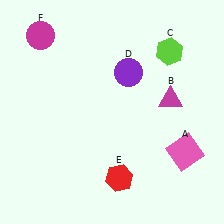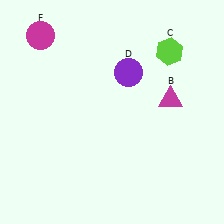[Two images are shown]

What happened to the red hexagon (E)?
The red hexagon (E) was removed in Image 2. It was in the bottom-right area of Image 1.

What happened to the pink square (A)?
The pink square (A) was removed in Image 2. It was in the bottom-right area of Image 1.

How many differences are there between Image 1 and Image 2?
There are 2 differences between the two images.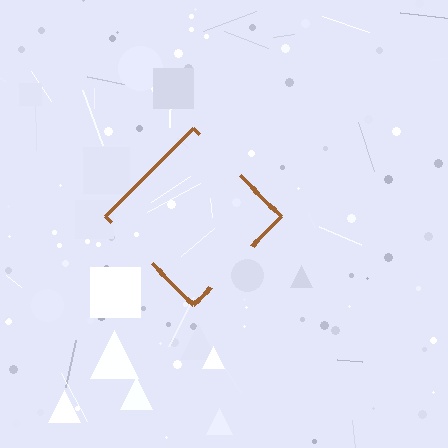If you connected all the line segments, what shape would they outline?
They would outline a diamond.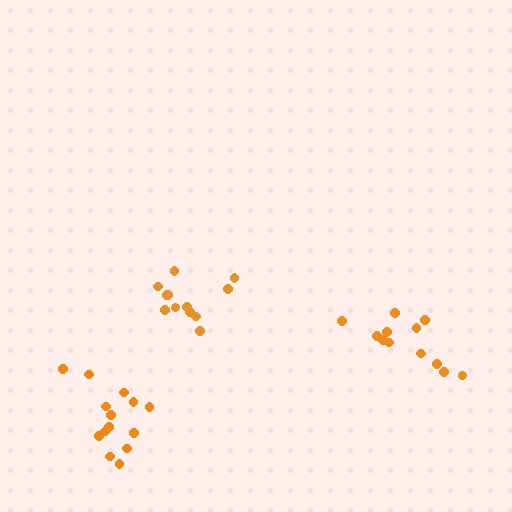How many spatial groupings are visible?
There are 3 spatial groupings.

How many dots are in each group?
Group 1: 12 dots, Group 2: 12 dots, Group 3: 14 dots (38 total).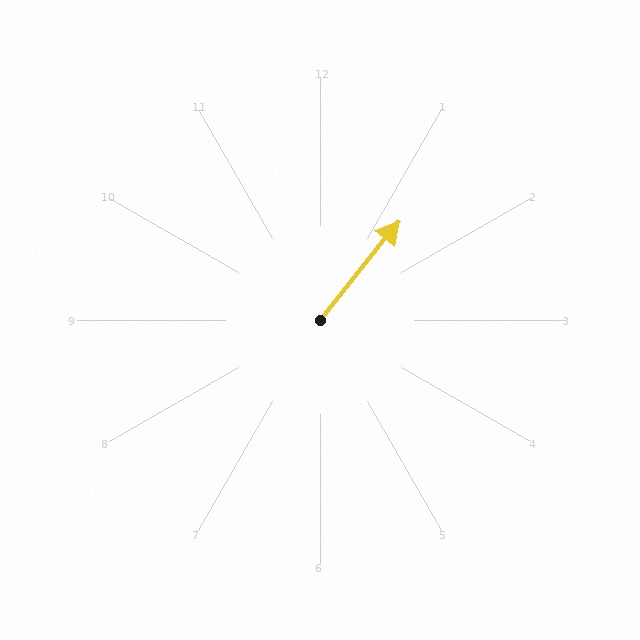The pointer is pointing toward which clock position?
Roughly 1 o'clock.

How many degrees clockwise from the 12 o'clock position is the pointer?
Approximately 38 degrees.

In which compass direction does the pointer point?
Northeast.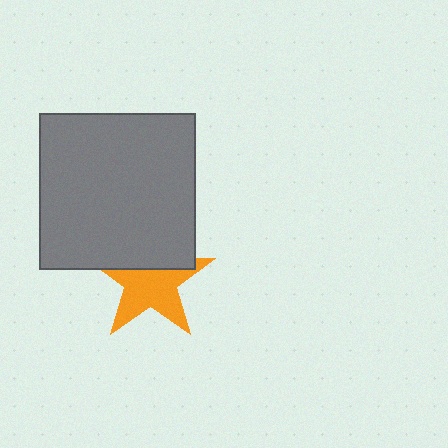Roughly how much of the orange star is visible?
About half of it is visible (roughly 64%).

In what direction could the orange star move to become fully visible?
The orange star could move down. That would shift it out from behind the gray square entirely.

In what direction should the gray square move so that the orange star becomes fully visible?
The gray square should move up. That is the shortest direction to clear the overlap and leave the orange star fully visible.